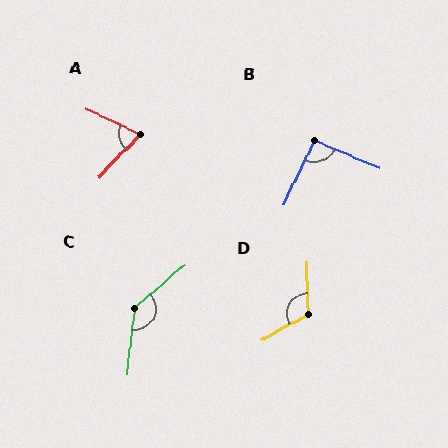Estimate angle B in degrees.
Approximately 93 degrees.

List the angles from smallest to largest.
A (70°), B (93°), D (117°), C (137°).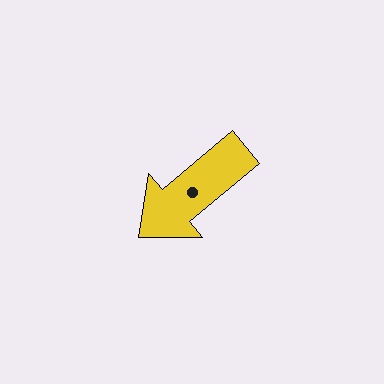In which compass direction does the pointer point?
Southwest.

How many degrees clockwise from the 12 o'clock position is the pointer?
Approximately 230 degrees.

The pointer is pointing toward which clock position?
Roughly 8 o'clock.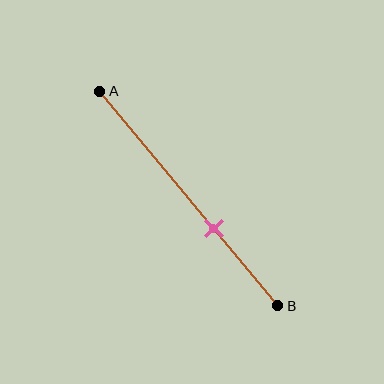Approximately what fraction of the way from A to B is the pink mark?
The pink mark is approximately 65% of the way from A to B.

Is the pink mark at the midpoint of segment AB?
No, the mark is at about 65% from A, not at the 50% midpoint.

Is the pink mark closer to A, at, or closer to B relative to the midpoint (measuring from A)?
The pink mark is closer to point B than the midpoint of segment AB.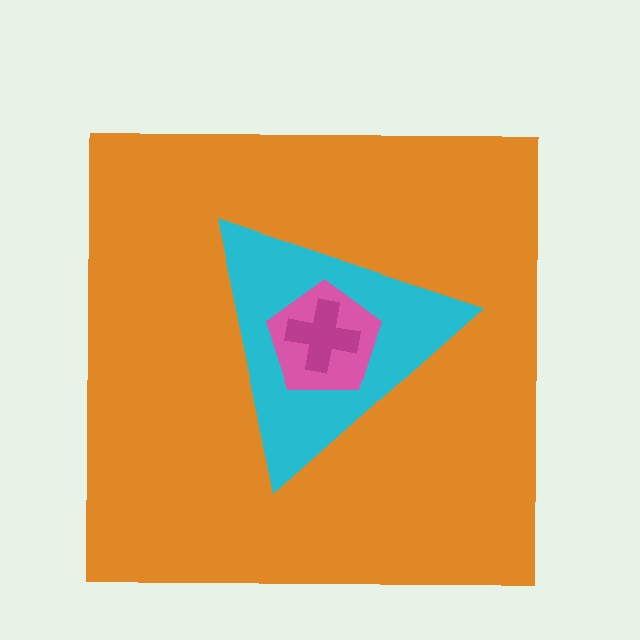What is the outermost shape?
The orange square.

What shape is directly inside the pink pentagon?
The magenta cross.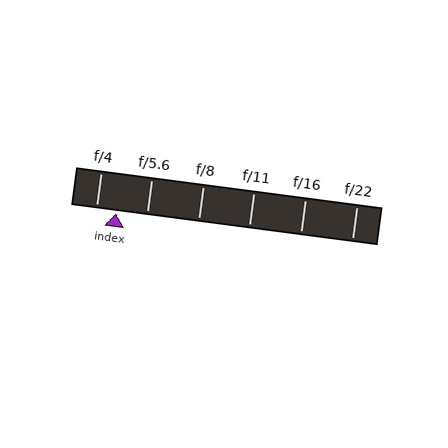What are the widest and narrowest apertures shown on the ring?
The widest aperture shown is f/4 and the narrowest is f/22.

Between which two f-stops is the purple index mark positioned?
The index mark is between f/4 and f/5.6.